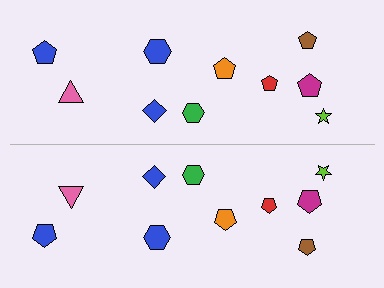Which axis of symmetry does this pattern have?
The pattern has a horizontal axis of symmetry running through the center of the image.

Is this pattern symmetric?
Yes, this pattern has bilateral (reflection) symmetry.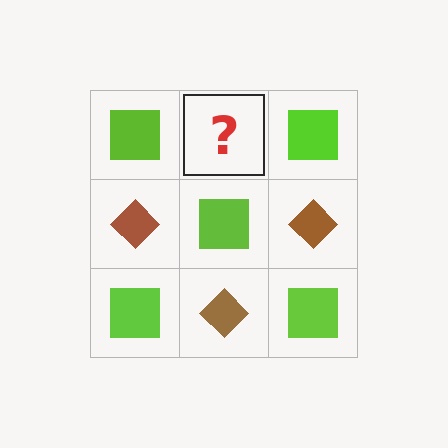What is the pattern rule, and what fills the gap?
The rule is that it alternates lime square and brown diamond in a checkerboard pattern. The gap should be filled with a brown diamond.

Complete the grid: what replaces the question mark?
The question mark should be replaced with a brown diamond.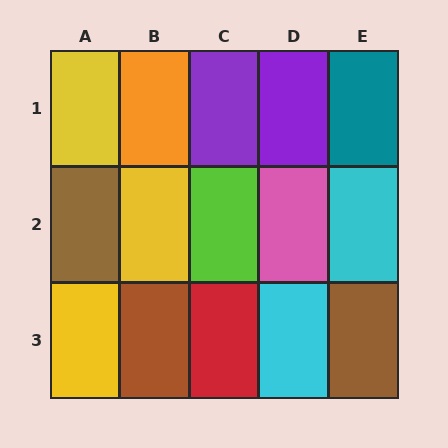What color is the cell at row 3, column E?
Brown.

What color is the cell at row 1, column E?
Teal.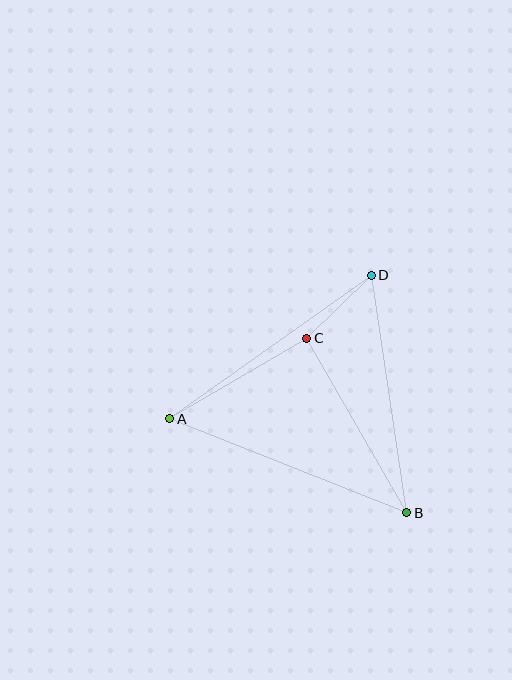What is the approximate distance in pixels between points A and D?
The distance between A and D is approximately 247 pixels.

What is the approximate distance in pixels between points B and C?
The distance between B and C is approximately 201 pixels.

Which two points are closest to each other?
Points C and D are closest to each other.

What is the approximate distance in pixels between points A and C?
The distance between A and C is approximately 159 pixels.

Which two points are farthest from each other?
Points A and B are farthest from each other.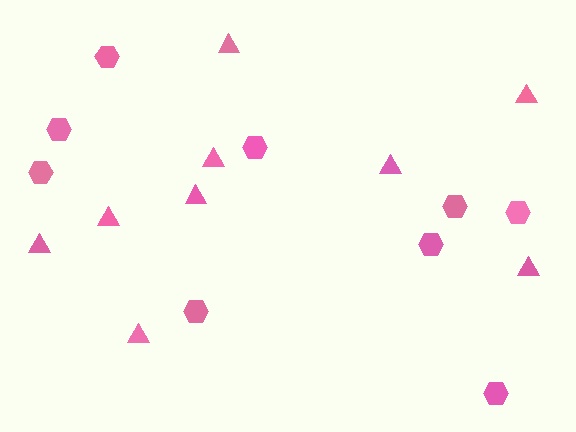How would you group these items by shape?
There are 2 groups: one group of triangles (9) and one group of hexagons (9).